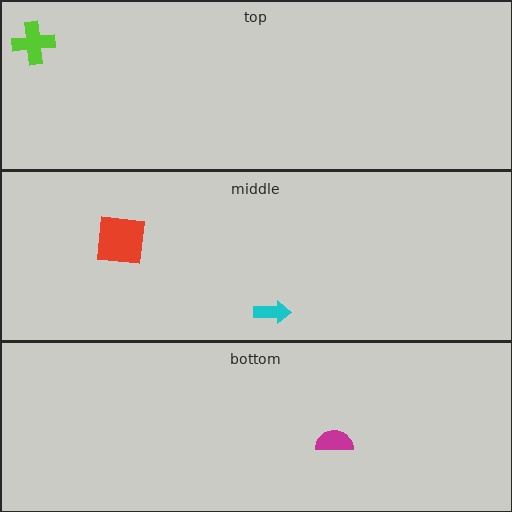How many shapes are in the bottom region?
1.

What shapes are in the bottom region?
The magenta semicircle.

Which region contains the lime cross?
The top region.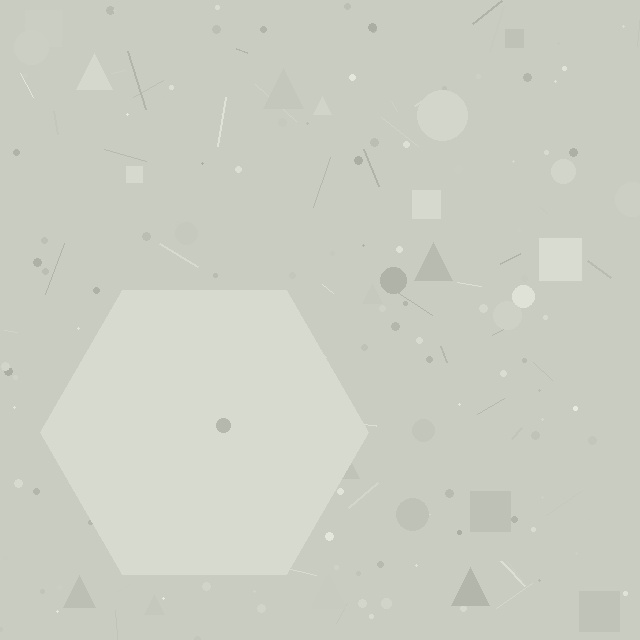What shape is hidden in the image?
A hexagon is hidden in the image.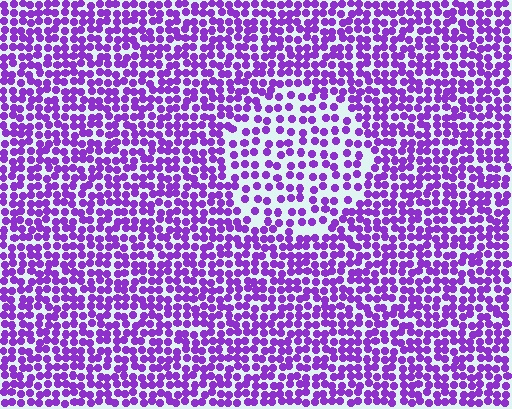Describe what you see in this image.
The image contains small purple elements arranged at two different densities. A circle-shaped region is visible where the elements are less densely packed than the surrounding area.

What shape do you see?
I see a circle.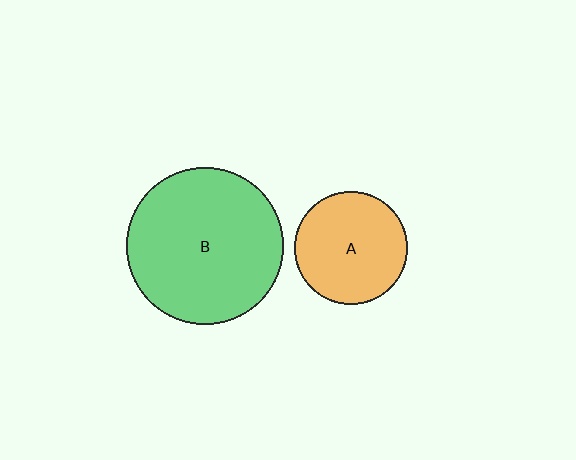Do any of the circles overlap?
No, none of the circles overlap.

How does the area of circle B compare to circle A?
Approximately 1.9 times.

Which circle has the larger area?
Circle B (green).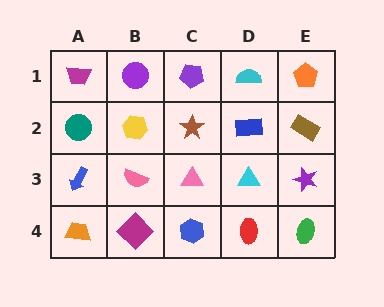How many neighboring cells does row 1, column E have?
2.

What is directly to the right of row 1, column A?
A purple circle.